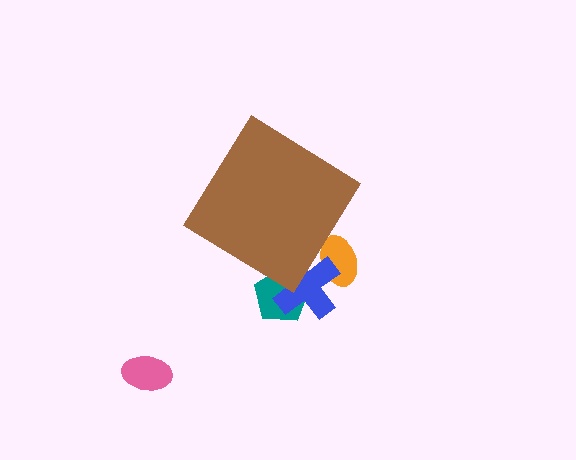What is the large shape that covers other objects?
A brown diamond.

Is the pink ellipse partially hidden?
No, the pink ellipse is fully visible.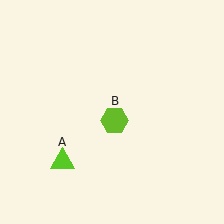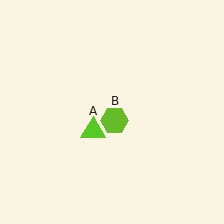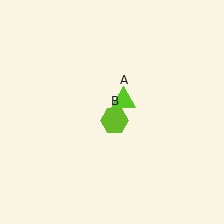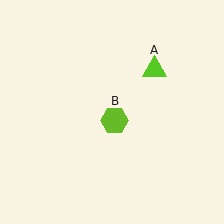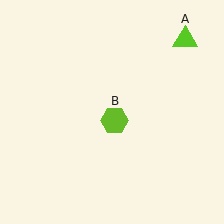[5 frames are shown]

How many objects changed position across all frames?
1 object changed position: lime triangle (object A).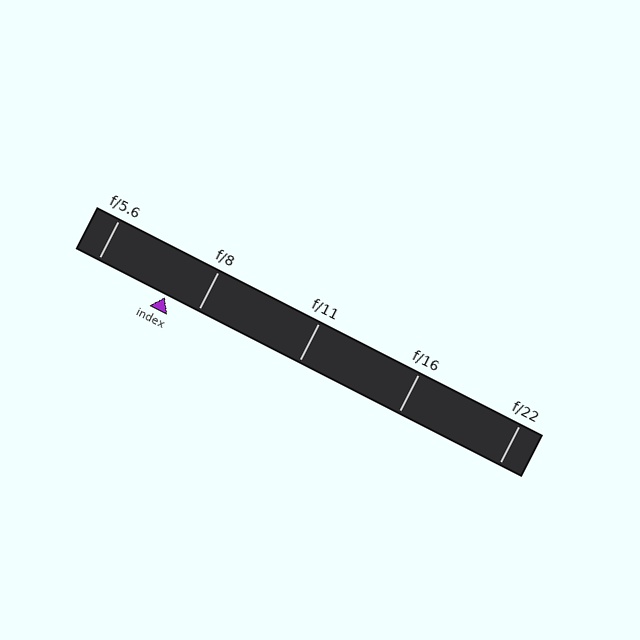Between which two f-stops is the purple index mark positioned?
The index mark is between f/5.6 and f/8.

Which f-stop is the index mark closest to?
The index mark is closest to f/8.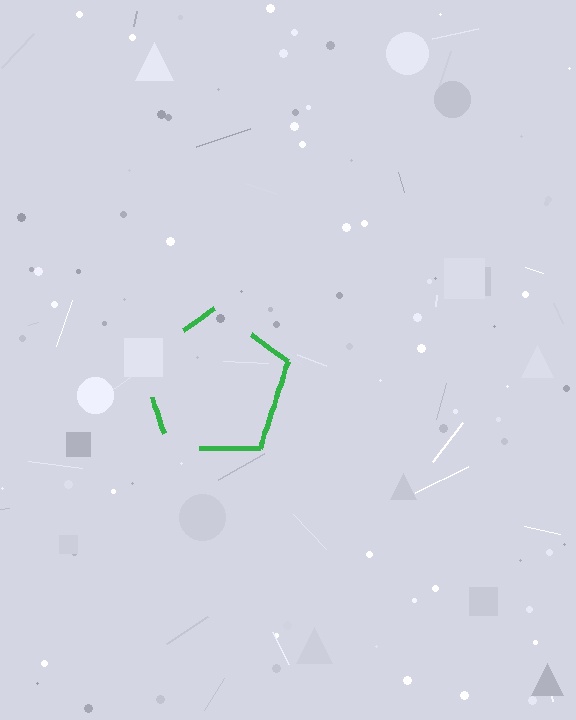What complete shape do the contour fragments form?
The contour fragments form a pentagon.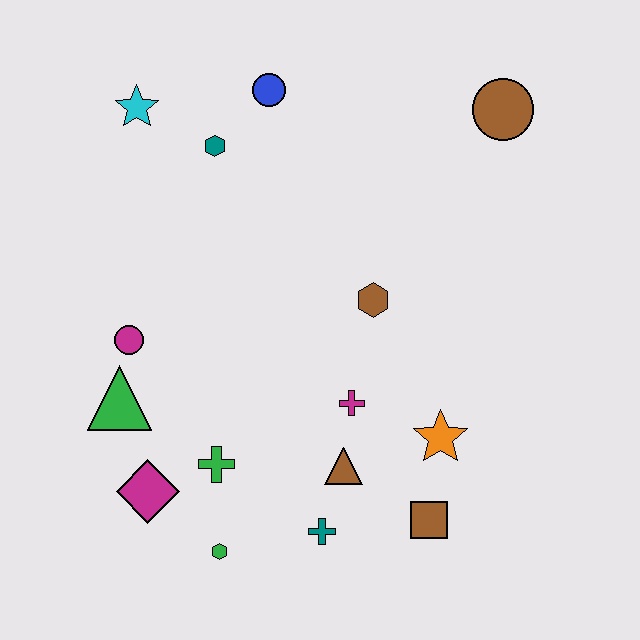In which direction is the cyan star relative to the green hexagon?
The cyan star is above the green hexagon.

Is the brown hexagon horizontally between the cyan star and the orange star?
Yes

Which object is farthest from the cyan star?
The brown square is farthest from the cyan star.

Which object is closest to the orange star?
The brown square is closest to the orange star.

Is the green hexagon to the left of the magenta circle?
No